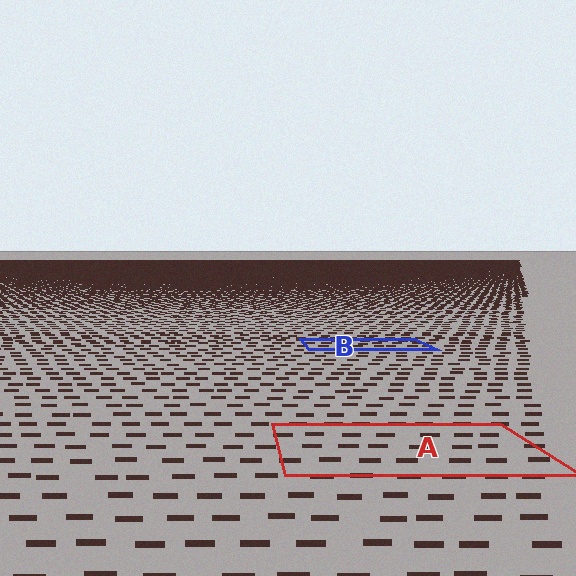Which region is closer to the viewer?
Region A is closer. The texture elements there are larger and more spread out.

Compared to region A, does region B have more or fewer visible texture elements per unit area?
Region B has more texture elements per unit area — they are packed more densely because it is farther away.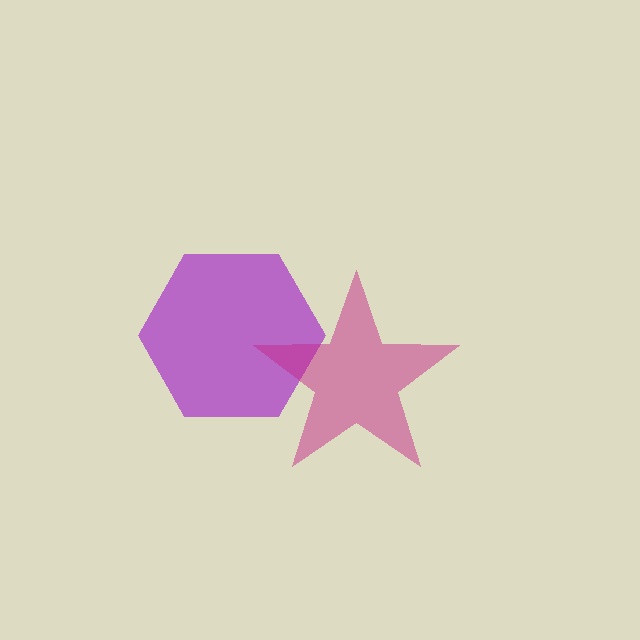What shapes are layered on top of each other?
The layered shapes are: a purple hexagon, a magenta star.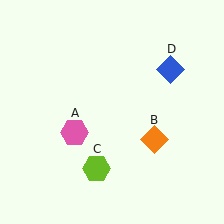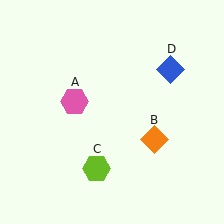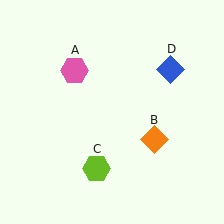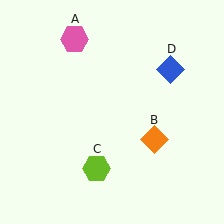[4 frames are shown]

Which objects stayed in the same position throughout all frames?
Orange diamond (object B) and lime hexagon (object C) and blue diamond (object D) remained stationary.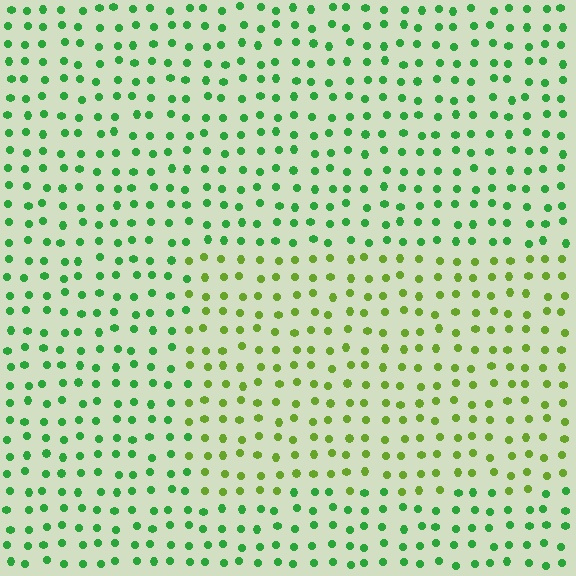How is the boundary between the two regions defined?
The boundary is defined purely by a slight shift in hue (about 37 degrees). Spacing, size, and orientation are identical on both sides.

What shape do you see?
I see a rectangle.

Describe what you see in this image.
The image is filled with small green elements in a uniform arrangement. A rectangle-shaped region is visible where the elements are tinted to a slightly different hue, forming a subtle color boundary.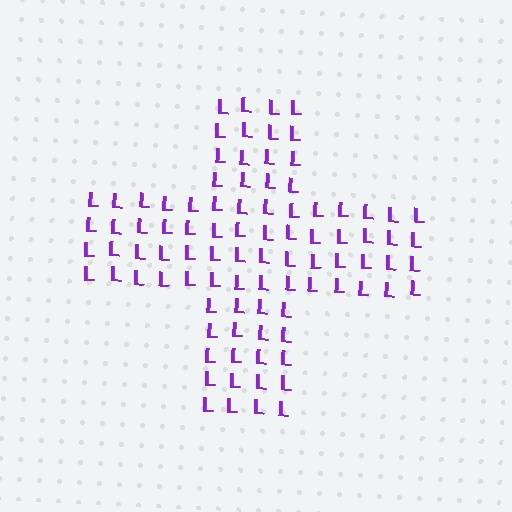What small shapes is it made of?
It is made of small letter L's.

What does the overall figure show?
The overall figure shows a cross.